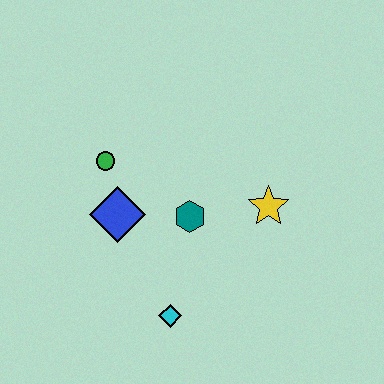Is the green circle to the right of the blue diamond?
No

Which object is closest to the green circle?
The blue diamond is closest to the green circle.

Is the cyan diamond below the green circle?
Yes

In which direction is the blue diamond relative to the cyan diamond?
The blue diamond is above the cyan diamond.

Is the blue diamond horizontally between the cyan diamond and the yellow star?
No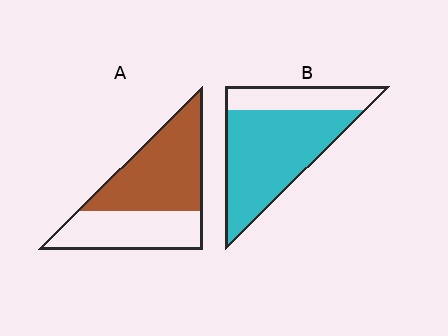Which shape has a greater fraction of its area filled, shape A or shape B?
Shape B.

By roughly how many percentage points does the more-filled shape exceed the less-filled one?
By roughly 15 percentage points (B over A).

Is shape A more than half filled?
Yes.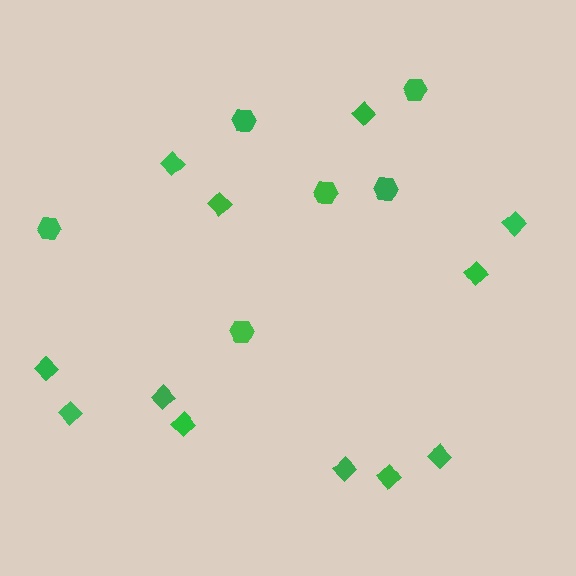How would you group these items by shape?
There are 2 groups: one group of hexagons (6) and one group of diamonds (12).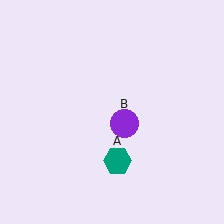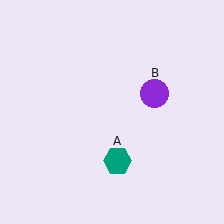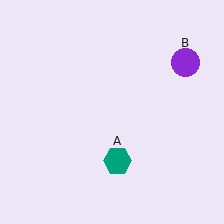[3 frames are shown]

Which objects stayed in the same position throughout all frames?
Teal hexagon (object A) remained stationary.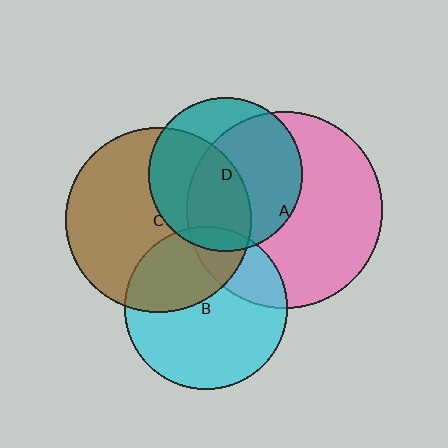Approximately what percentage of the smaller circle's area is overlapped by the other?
Approximately 25%.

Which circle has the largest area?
Circle A (pink).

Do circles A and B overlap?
Yes.